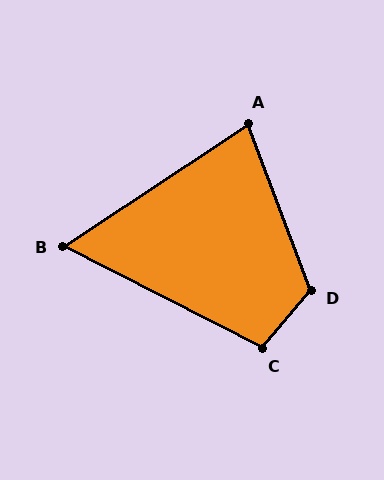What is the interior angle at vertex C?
Approximately 103 degrees (obtuse).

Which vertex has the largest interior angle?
D, at approximately 119 degrees.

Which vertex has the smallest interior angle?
B, at approximately 61 degrees.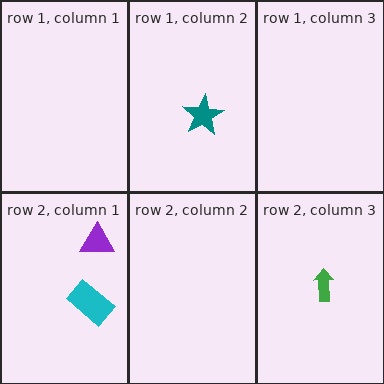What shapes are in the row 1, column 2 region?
The teal star.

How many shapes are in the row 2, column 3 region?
1.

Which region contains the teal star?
The row 1, column 2 region.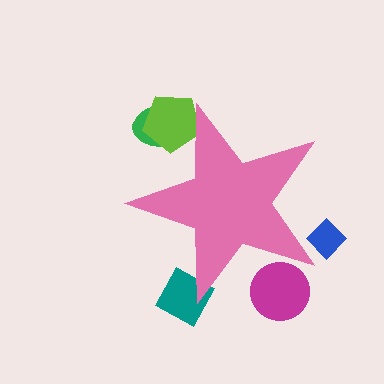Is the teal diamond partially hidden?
Yes, the teal diamond is partially hidden behind the pink star.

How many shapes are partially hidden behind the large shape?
5 shapes are partially hidden.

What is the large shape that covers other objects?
A pink star.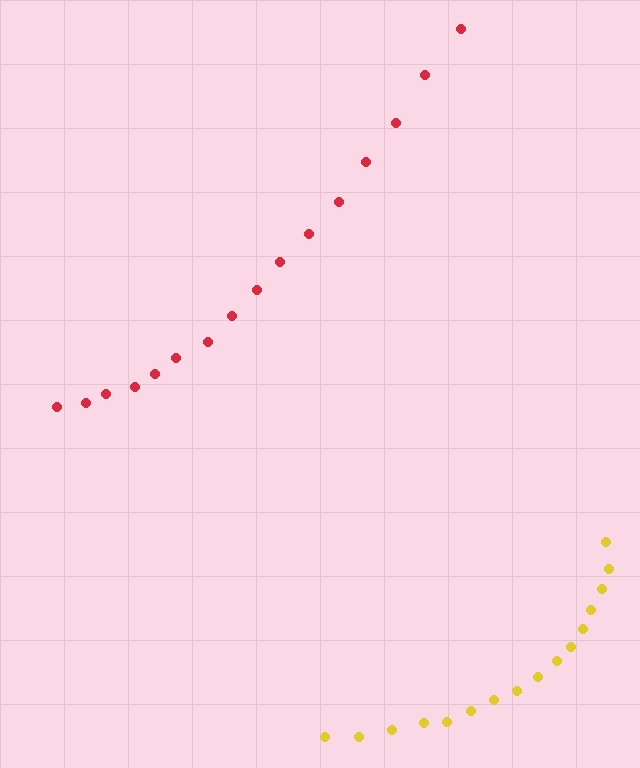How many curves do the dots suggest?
There are 2 distinct paths.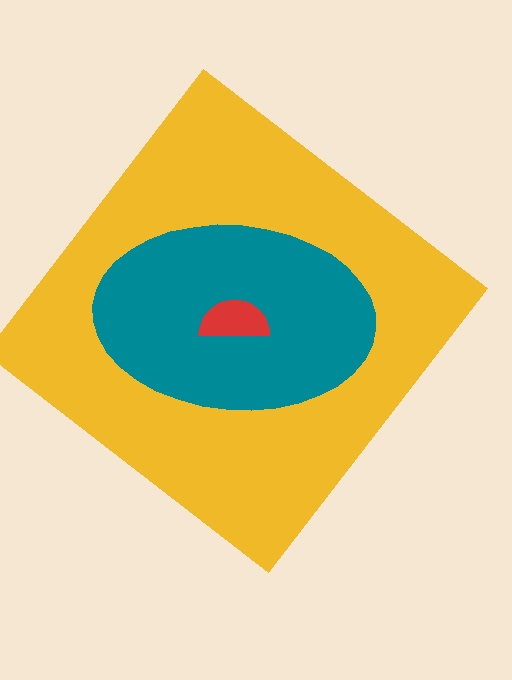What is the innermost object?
The red semicircle.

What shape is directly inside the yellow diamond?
The teal ellipse.